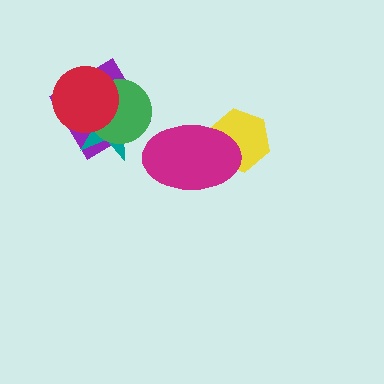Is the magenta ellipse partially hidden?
No, no other shape covers it.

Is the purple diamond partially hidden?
Yes, it is partially covered by another shape.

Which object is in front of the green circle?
The red circle is in front of the green circle.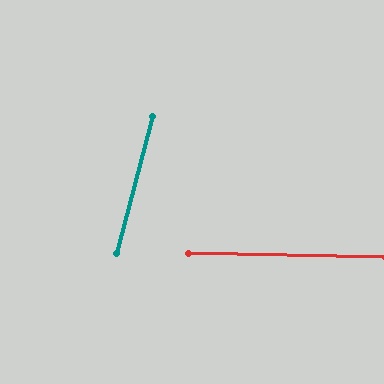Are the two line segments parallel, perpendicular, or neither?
Neither parallel nor perpendicular — they differ by about 76°.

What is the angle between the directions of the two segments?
Approximately 76 degrees.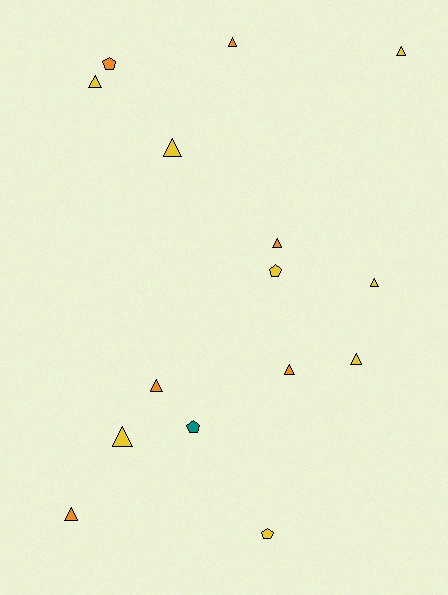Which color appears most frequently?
Yellow, with 8 objects.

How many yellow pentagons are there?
There are 2 yellow pentagons.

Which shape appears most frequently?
Triangle, with 11 objects.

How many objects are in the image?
There are 15 objects.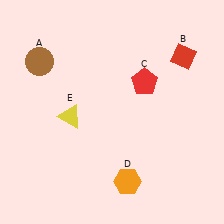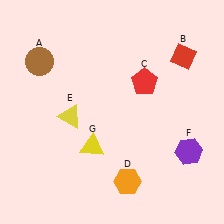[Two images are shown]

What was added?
A purple hexagon (F), a yellow triangle (G) were added in Image 2.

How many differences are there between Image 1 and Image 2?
There are 2 differences between the two images.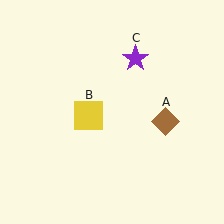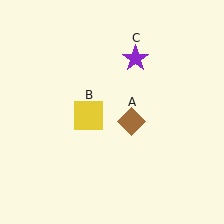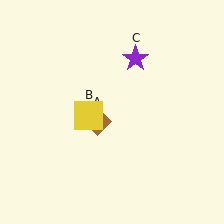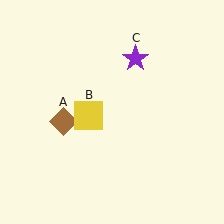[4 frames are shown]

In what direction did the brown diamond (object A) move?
The brown diamond (object A) moved left.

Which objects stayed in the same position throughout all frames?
Yellow square (object B) and purple star (object C) remained stationary.